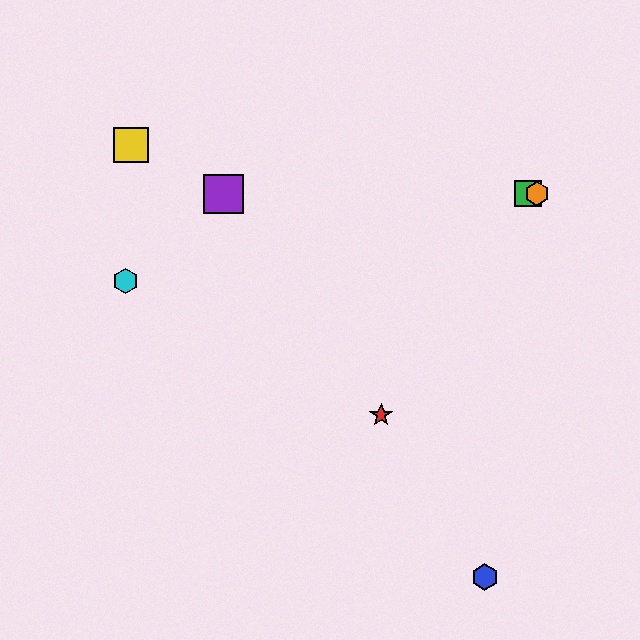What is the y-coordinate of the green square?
The green square is at y≈194.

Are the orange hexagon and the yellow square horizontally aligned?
No, the orange hexagon is at y≈194 and the yellow square is at y≈145.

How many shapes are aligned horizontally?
3 shapes (the green square, the purple square, the orange hexagon) are aligned horizontally.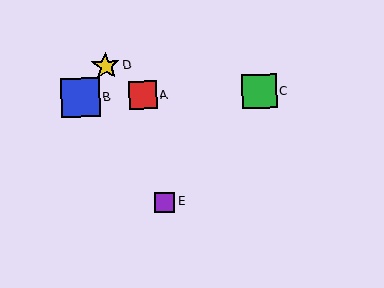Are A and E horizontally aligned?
No, A is at y≈95 and E is at y≈202.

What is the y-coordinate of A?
Object A is at y≈95.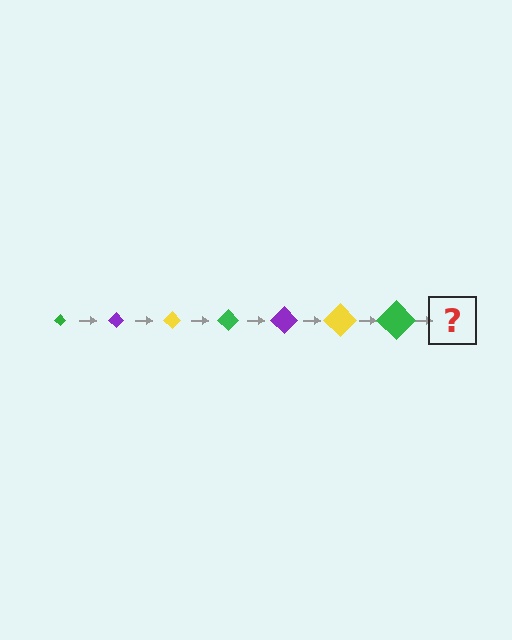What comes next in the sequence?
The next element should be a purple diamond, larger than the previous one.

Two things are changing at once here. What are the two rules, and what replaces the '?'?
The two rules are that the diamond grows larger each step and the color cycles through green, purple, and yellow. The '?' should be a purple diamond, larger than the previous one.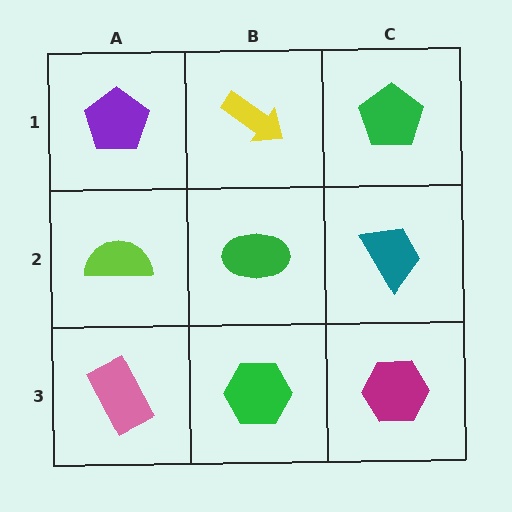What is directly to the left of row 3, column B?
A pink rectangle.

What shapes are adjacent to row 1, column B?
A green ellipse (row 2, column B), a purple pentagon (row 1, column A), a green pentagon (row 1, column C).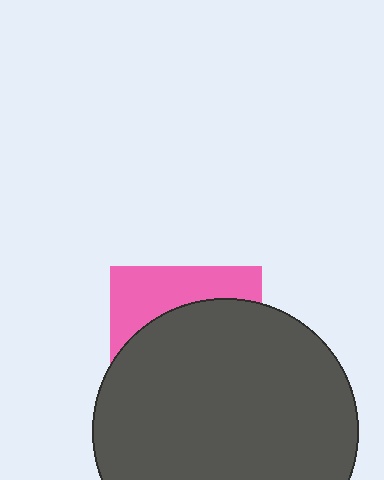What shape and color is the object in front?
The object in front is a dark gray circle.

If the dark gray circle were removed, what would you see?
You would see the complete pink square.